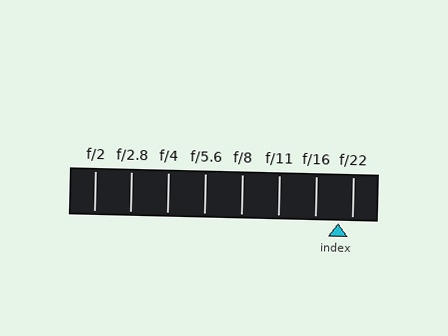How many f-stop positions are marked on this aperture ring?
There are 8 f-stop positions marked.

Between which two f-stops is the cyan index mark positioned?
The index mark is between f/16 and f/22.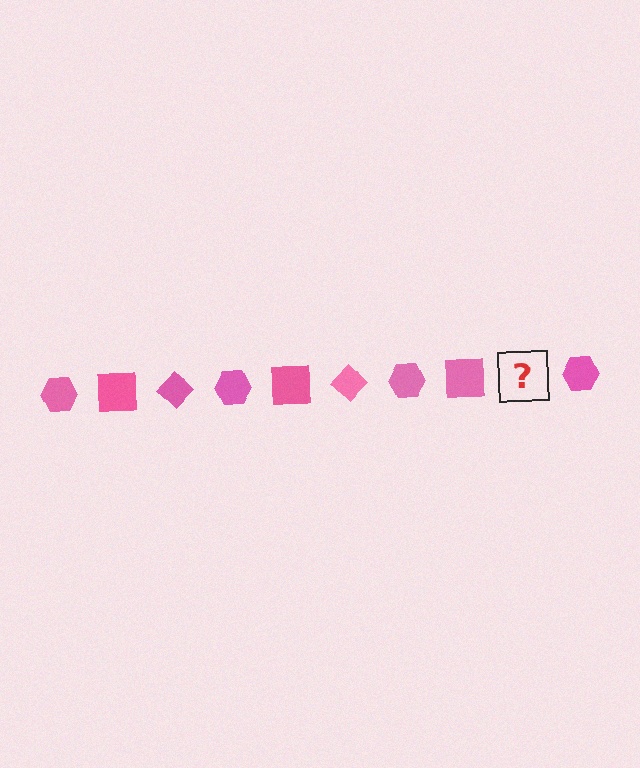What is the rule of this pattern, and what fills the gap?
The rule is that the pattern cycles through hexagon, square, diamond shapes in pink. The gap should be filled with a pink diamond.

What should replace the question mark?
The question mark should be replaced with a pink diamond.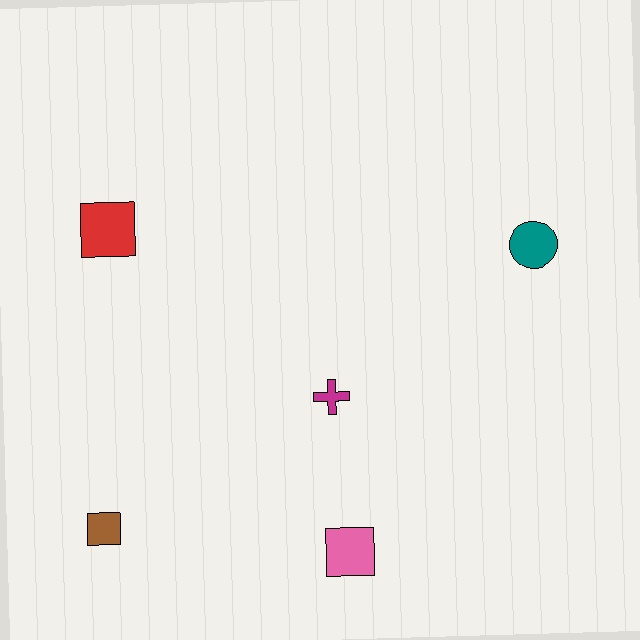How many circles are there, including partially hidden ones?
There is 1 circle.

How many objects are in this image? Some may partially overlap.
There are 5 objects.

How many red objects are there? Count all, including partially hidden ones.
There is 1 red object.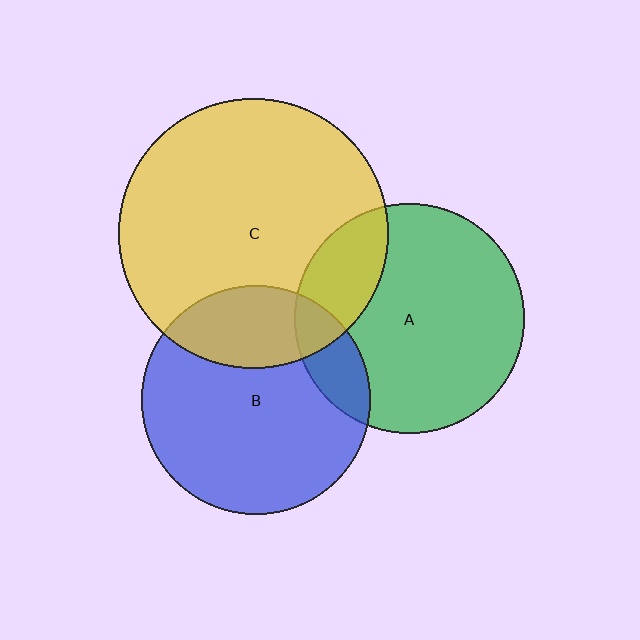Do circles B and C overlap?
Yes.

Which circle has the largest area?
Circle C (yellow).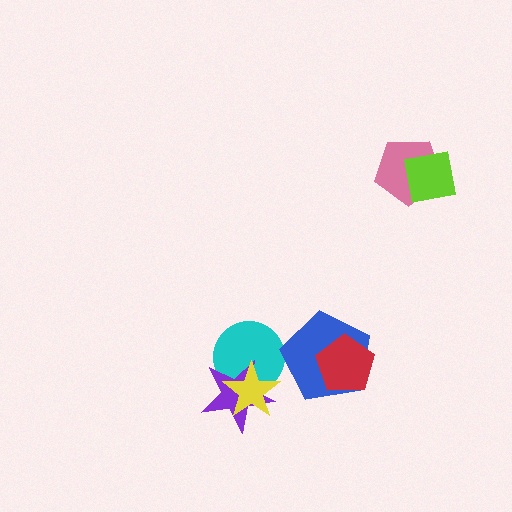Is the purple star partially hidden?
Yes, it is partially covered by another shape.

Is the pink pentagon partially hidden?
Yes, it is partially covered by another shape.